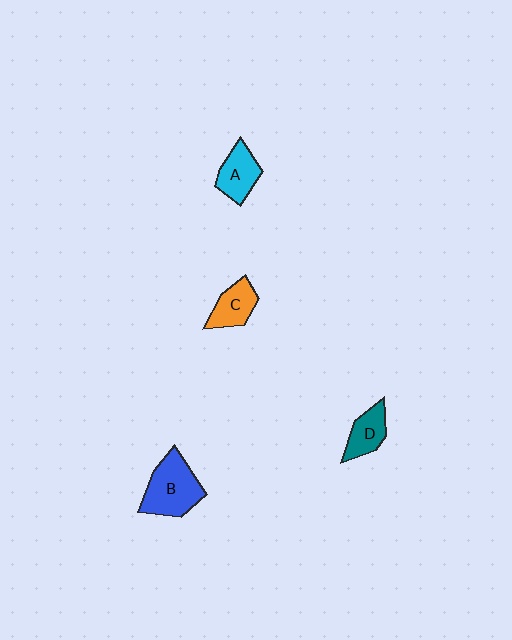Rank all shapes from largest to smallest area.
From largest to smallest: B (blue), A (cyan), C (orange), D (teal).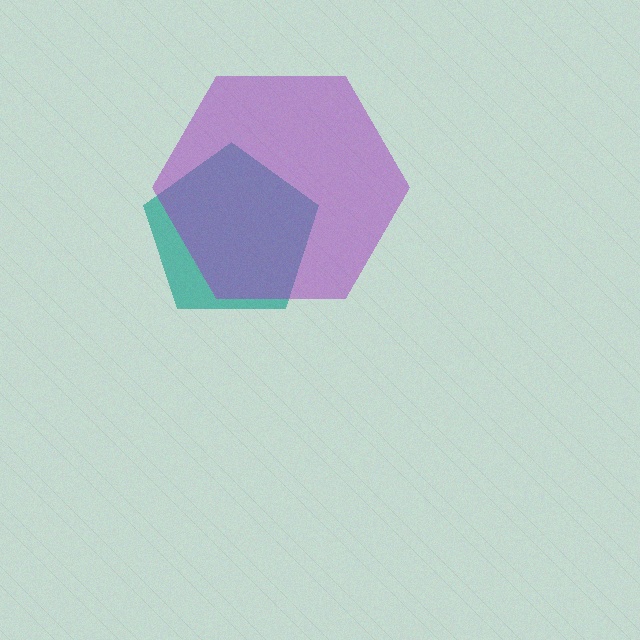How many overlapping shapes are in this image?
There are 2 overlapping shapes in the image.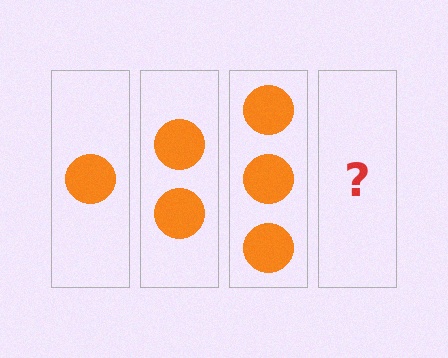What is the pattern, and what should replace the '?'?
The pattern is that each step adds one more circle. The '?' should be 4 circles.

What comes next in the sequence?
The next element should be 4 circles.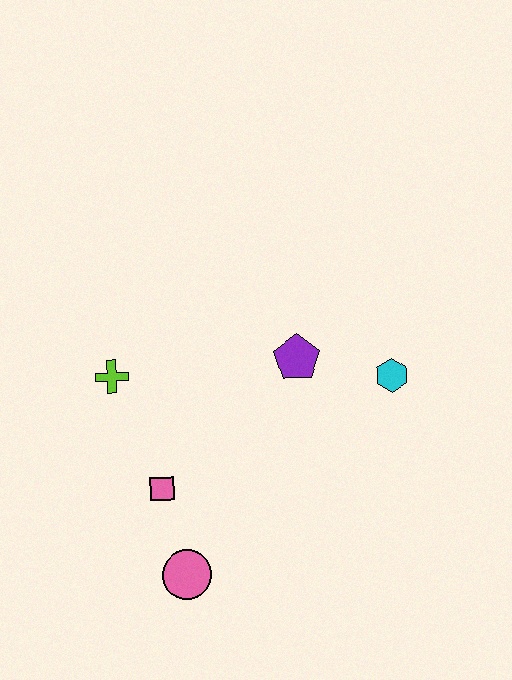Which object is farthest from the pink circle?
The cyan hexagon is farthest from the pink circle.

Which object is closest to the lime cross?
The pink square is closest to the lime cross.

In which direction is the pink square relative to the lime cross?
The pink square is below the lime cross.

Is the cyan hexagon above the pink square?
Yes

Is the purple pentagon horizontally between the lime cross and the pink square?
No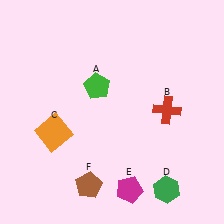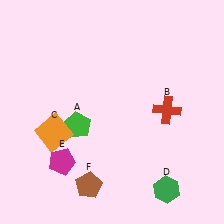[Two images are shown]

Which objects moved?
The objects that moved are: the green pentagon (A), the magenta pentagon (E).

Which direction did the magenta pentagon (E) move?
The magenta pentagon (E) moved left.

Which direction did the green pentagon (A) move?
The green pentagon (A) moved down.